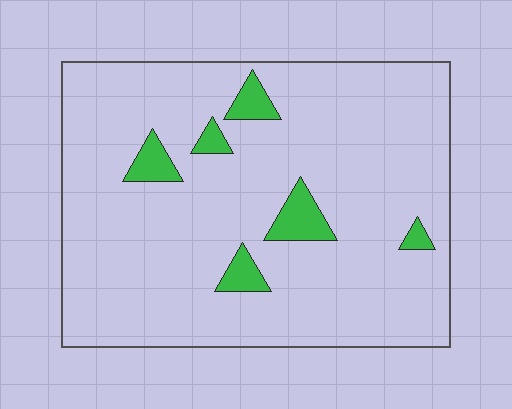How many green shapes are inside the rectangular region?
6.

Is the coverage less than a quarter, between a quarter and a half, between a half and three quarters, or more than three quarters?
Less than a quarter.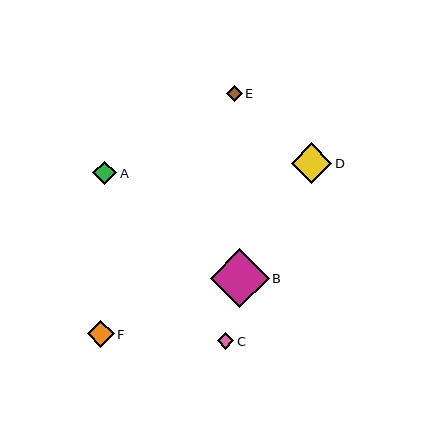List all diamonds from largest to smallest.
From largest to smallest: B, D, F, A, C, E.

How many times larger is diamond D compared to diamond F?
Diamond D is approximately 1.5 times the size of diamond F.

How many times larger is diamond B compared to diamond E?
Diamond B is approximately 3.8 times the size of diamond E.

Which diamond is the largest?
Diamond B is the largest with a size of approximately 59 pixels.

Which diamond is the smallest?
Diamond E is the smallest with a size of approximately 16 pixels.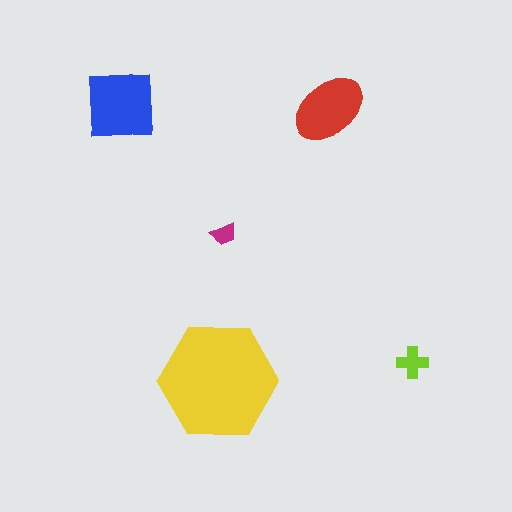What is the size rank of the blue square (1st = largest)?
2nd.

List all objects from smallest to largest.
The magenta trapezoid, the lime cross, the red ellipse, the blue square, the yellow hexagon.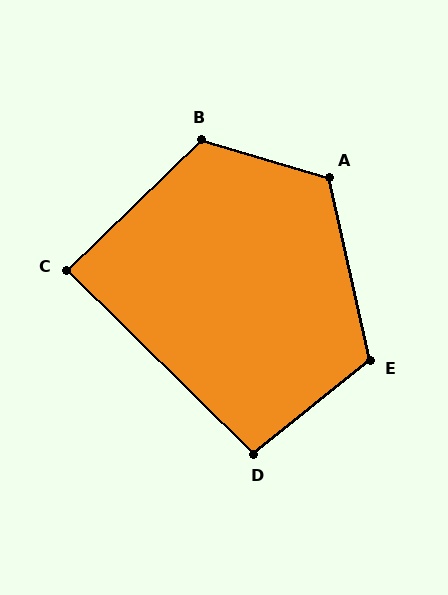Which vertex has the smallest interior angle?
C, at approximately 89 degrees.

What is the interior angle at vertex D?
Approximately 97 degrees (obtuse).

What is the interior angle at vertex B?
Approximately 119 degrees (obtuse).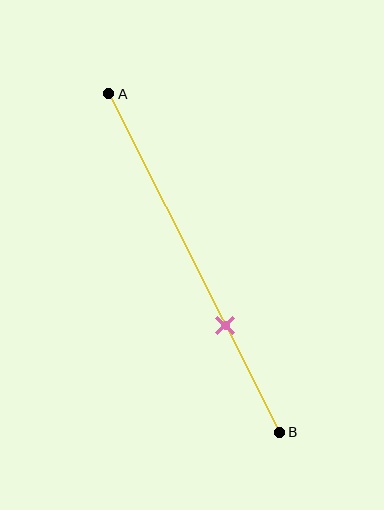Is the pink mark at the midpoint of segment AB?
No, the mark is at about 70% from A, not at the 50% midpoint.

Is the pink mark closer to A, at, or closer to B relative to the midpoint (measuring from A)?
The pink mark is closer to point B than the midpoint of segment AB.